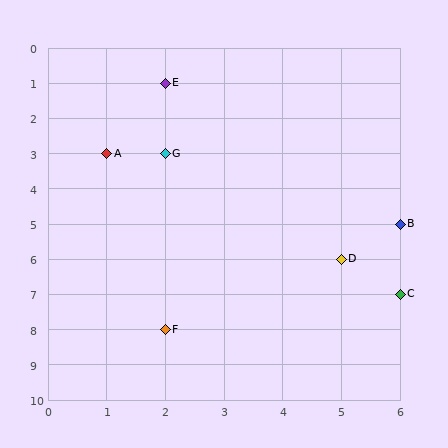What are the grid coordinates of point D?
Point D is at grid coordinates (5, 6).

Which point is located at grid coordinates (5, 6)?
Point D is at (5, 6).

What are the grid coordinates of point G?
Point G is at grid coordinates (2, 3).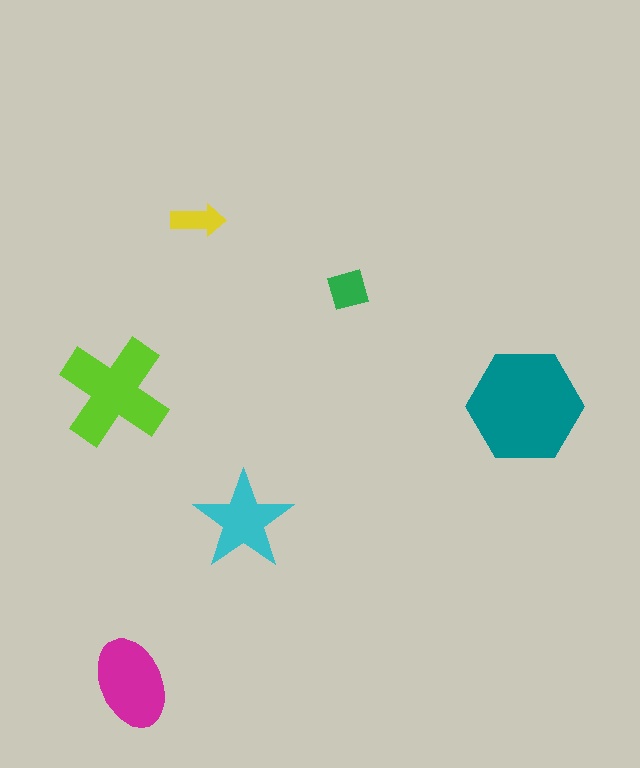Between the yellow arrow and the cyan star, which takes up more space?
The cyan star.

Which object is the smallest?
The yellow arrow.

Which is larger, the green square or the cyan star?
The cyan star.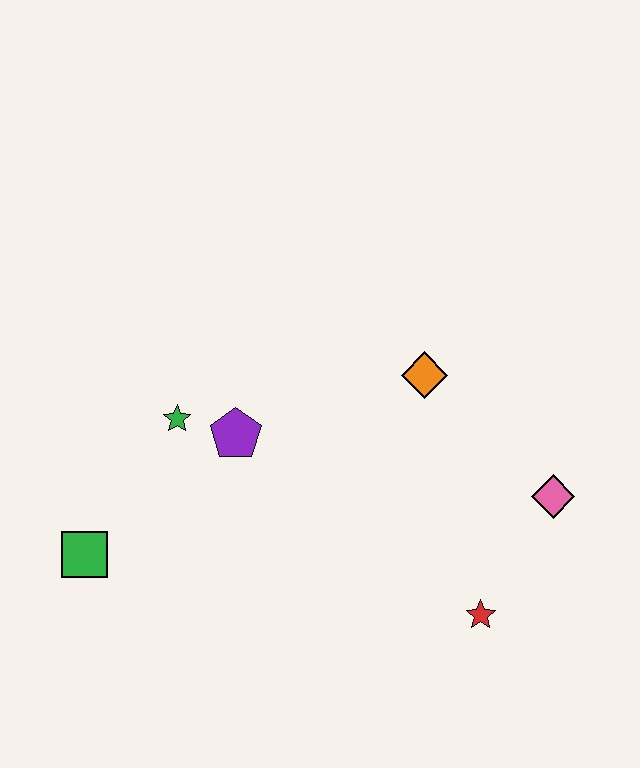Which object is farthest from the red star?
The green square is farthest from the red star.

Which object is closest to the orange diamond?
The pink diamond is closest to the orange diamond.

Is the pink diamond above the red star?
Yes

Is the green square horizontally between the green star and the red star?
No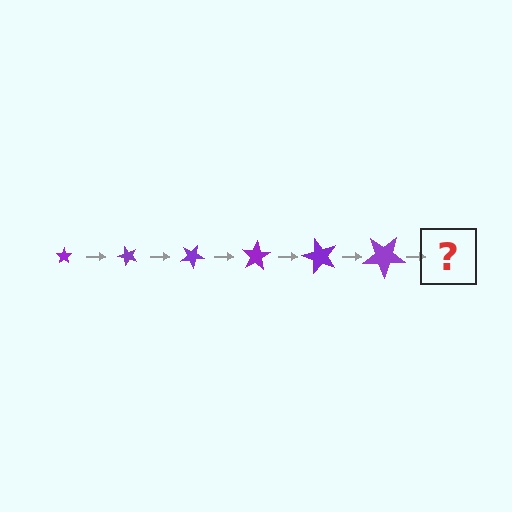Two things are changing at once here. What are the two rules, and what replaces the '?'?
The two rules are that the star grows larger each step and it rotates 50 degrees each step. The '?' should be a star, larger than the previous one and rotated 300 degrees from the start.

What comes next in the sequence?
The next element should be a star, larger than the previous one and rotated 300 degrees from the start.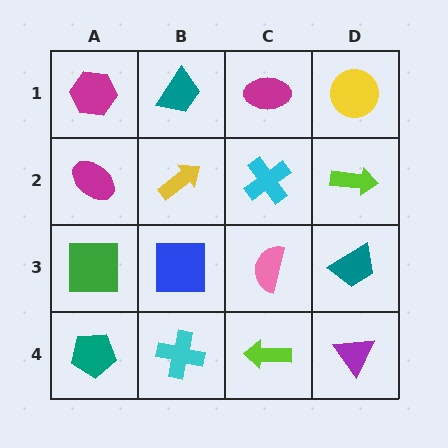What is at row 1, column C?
A magenta ellipse.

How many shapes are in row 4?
4 shapes.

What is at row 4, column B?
A cyan cross.